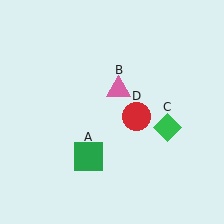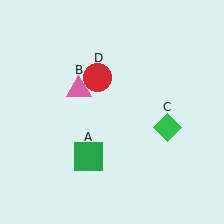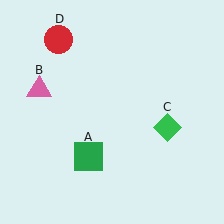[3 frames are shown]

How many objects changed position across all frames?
2 objects changed position: pink triangle (object B), red circle (object D).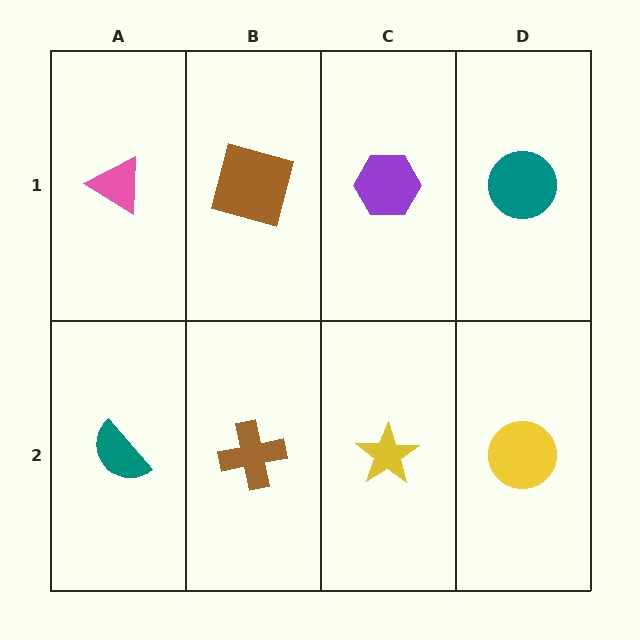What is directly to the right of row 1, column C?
A teal circle.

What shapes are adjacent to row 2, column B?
A brown square (row 1, column B), a teal semicircle (row 2, column A), a yellow star (row 2, column C).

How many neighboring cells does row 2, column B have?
3.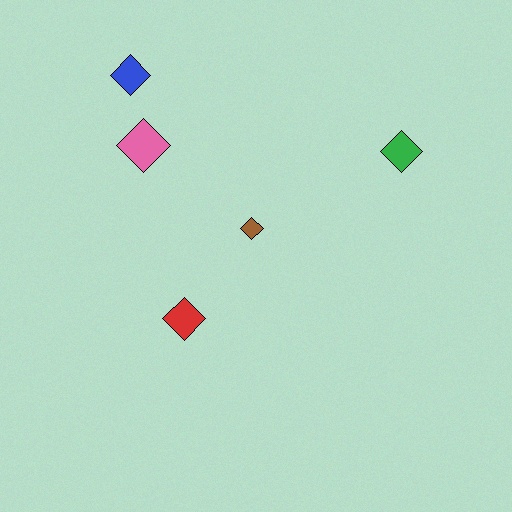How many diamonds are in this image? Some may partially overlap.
There are 5 diamonds.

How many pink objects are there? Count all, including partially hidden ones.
There is 1 pink object.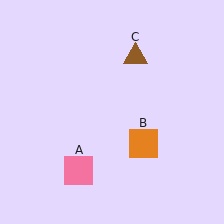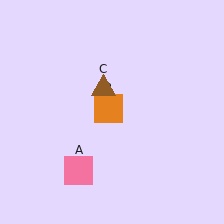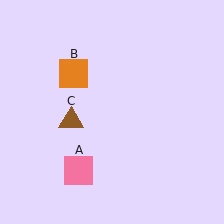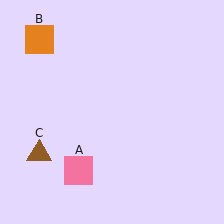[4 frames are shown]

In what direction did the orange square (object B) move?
The orange square (object B) moved up and to the left.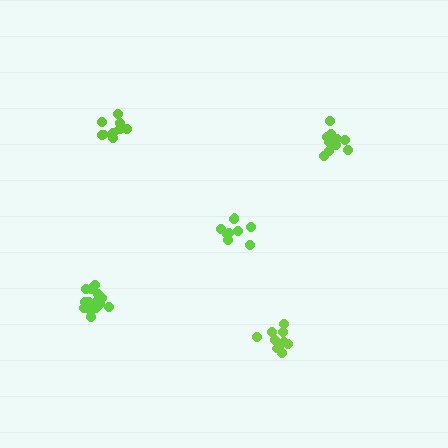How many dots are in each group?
Group 1: 15 dots, Group 2: 12 dots, Group 3: 10 dots, Group 4: 9 dots, Group 5: 10 dots (56 total).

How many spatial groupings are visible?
There are 5 spatial groupings.